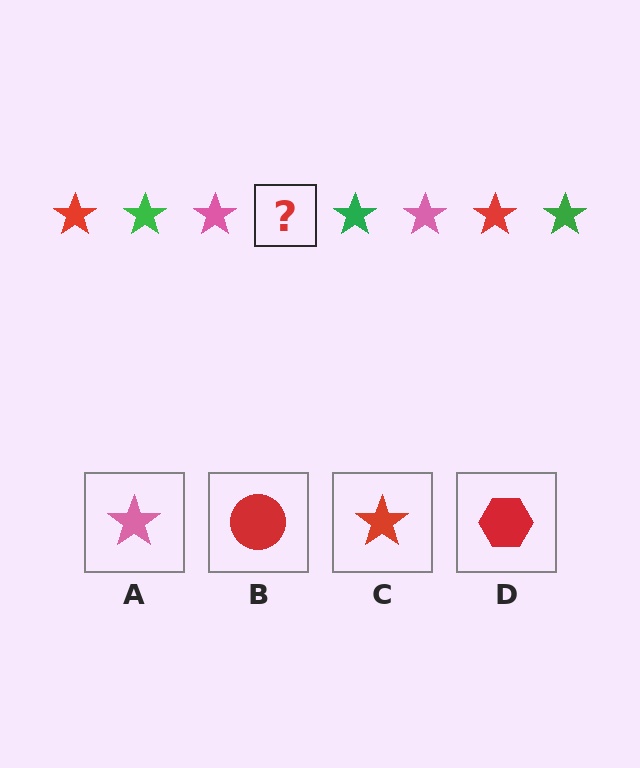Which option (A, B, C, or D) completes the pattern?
C.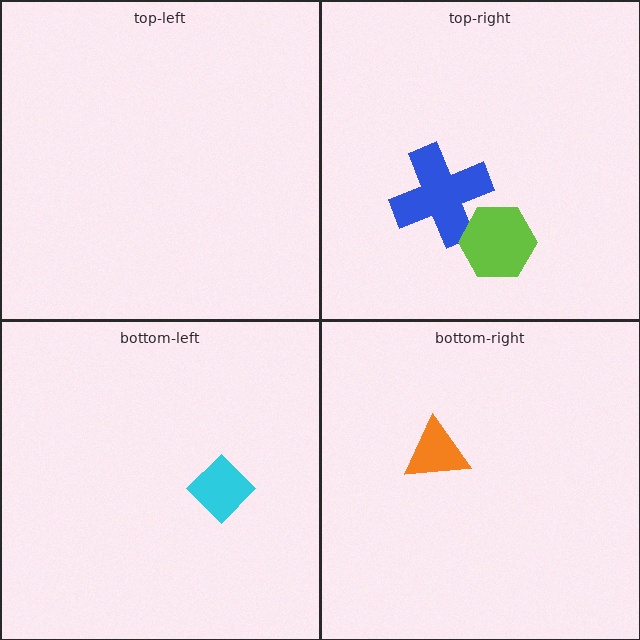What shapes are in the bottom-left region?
The cyan diamond.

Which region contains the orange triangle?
The bottom-right region.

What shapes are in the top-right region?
The blue cross, the lime hexagon.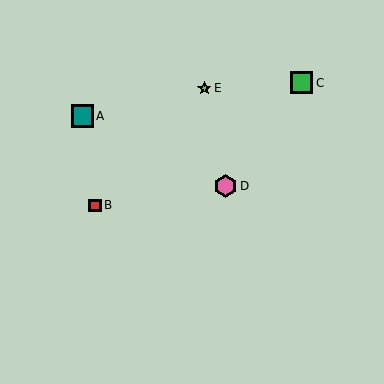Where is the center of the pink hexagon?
The center of the pink hexagon is at (226, 186).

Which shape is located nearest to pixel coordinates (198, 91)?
The lime star (labeled E) at (204, 88) is nearest to that location.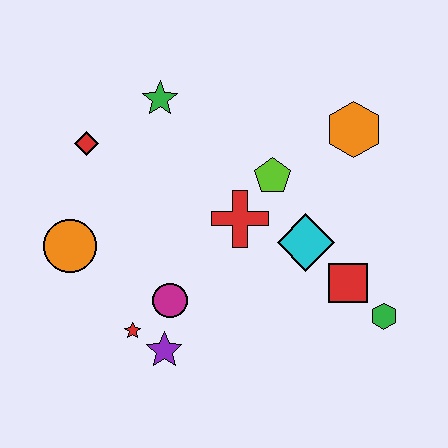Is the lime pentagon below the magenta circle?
No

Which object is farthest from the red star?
The orange hexagon is farthest from the red star.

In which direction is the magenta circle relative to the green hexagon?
The magenta circle is to the left of the green hexagon.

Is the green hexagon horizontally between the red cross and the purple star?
No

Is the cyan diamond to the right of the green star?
Yes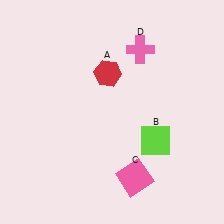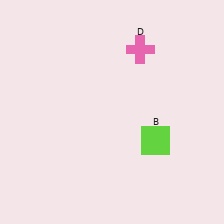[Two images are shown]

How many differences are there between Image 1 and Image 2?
There are 2 differences between the two images.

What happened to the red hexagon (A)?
The red hexagon (A) was removed in Image 2. It was in the top-left area of Image 1.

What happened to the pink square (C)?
The pink square (C) was removed in Image 2. It was in the bottom-right area of Image 1.